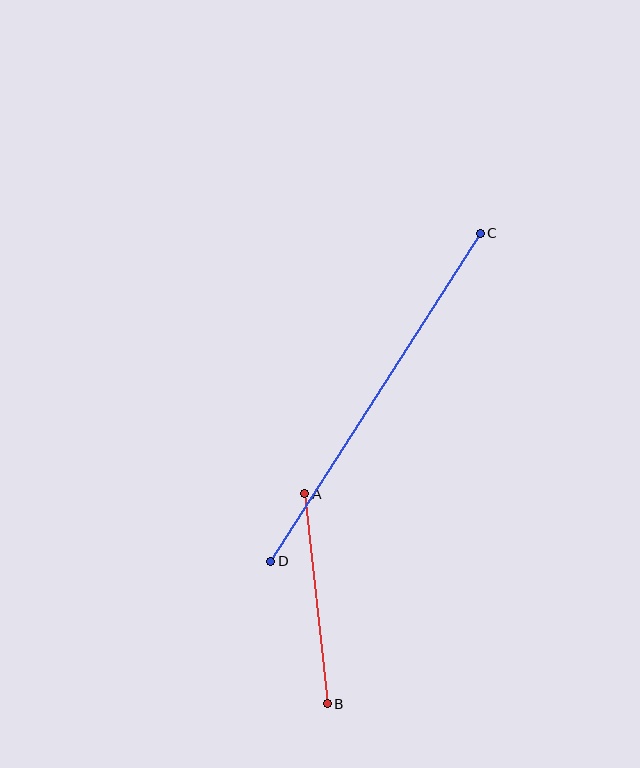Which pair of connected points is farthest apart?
Points C and D are farthest apart.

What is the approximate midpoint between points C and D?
The midpoint is at approximately (375, 397) pixels.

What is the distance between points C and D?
The distance is approximately 389 pixels.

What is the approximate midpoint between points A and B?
The midpoint is at approximately (316, 599) pixels.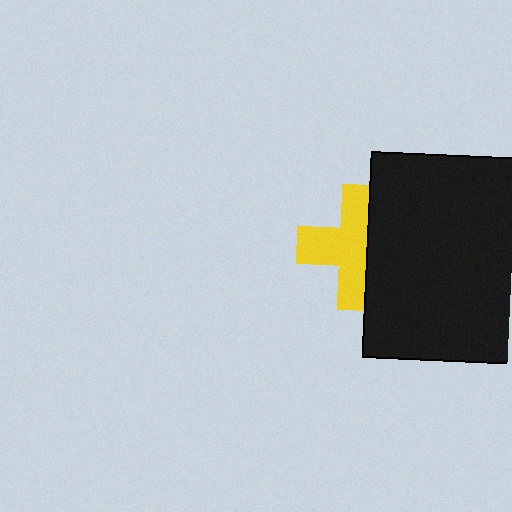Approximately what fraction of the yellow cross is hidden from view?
Roughly 39% of the yellow cross is hidden behind the black rectangle.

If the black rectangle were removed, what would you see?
You would see the complete yellow cross.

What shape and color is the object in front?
The object in front is a black rectangle.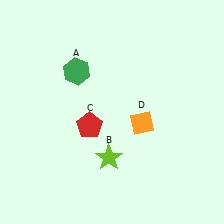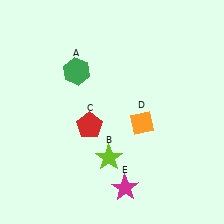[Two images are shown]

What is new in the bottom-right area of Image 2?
A magenta star (E) was added in the bottom-right area of Image 2.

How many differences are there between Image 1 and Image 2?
There is 1 difference between the two images.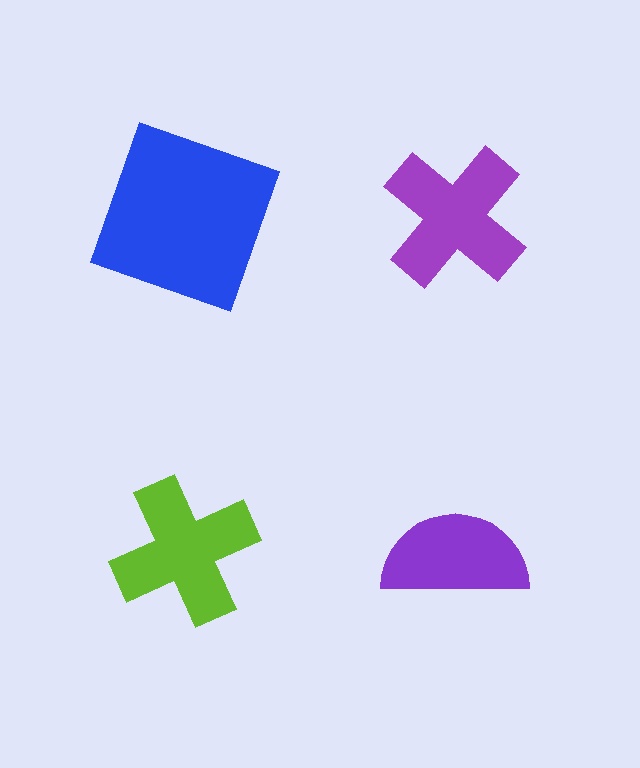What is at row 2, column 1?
A lime cross.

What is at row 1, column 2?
A purple cross.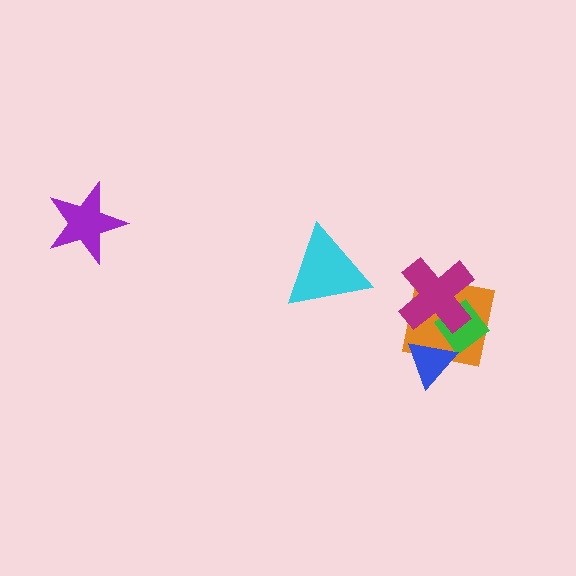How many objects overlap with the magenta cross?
2 objects overlap with the magenta cross.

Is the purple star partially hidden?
No, no other shape covers it.